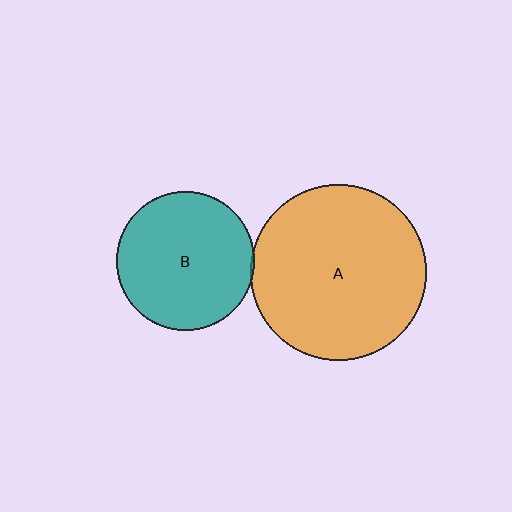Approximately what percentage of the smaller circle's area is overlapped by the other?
Approximately 5%.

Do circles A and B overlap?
Yes.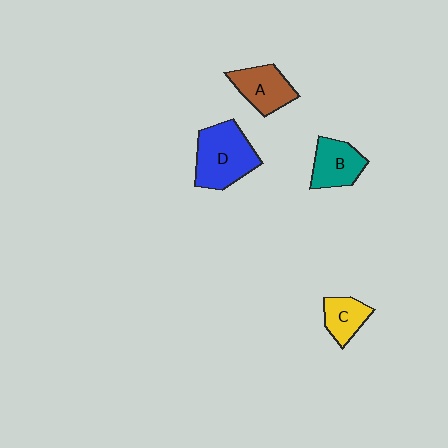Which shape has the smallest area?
Shape C (yellow).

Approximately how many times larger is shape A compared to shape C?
Approximately 1.3 times.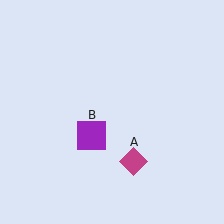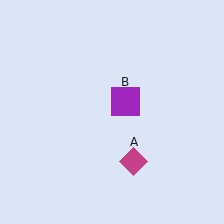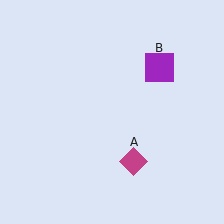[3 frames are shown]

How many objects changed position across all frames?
1 object changed position: purple square (object B).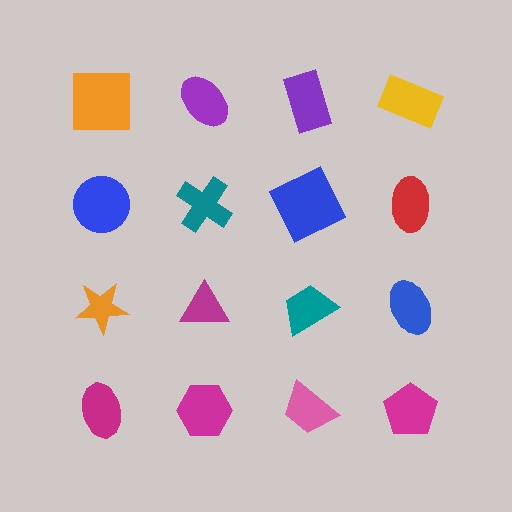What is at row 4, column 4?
A magenta pentagon.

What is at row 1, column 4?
A yellow rectangle.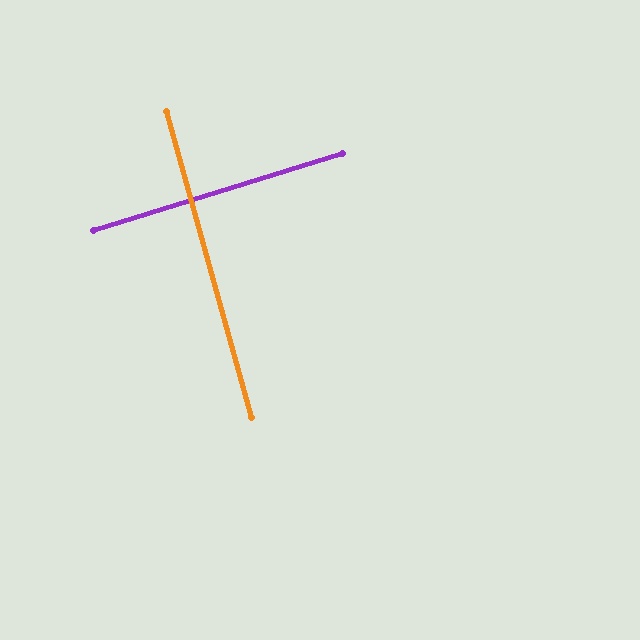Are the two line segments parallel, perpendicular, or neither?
Perpendicular — they meet at approximately 88°.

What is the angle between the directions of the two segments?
Approximately 88 degrees.